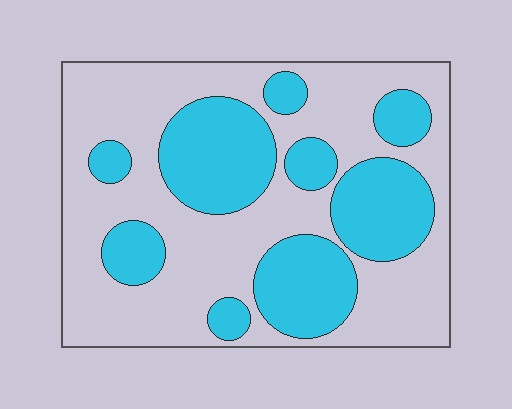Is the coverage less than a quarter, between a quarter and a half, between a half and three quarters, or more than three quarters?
Between a quarter and a half.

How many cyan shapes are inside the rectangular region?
9.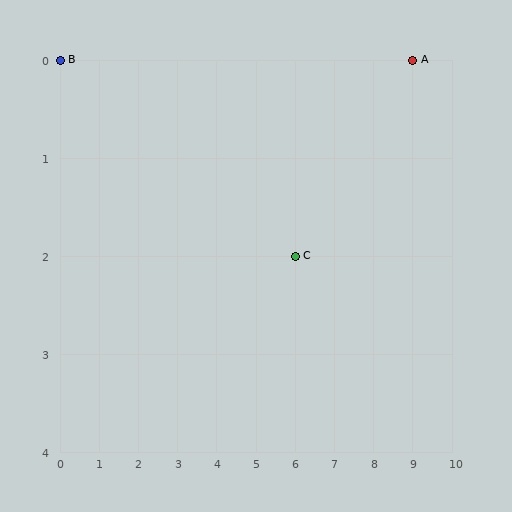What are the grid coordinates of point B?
Point B is at grid coordinates (0, 0).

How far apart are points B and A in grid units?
Points B and A are 9 columns apart.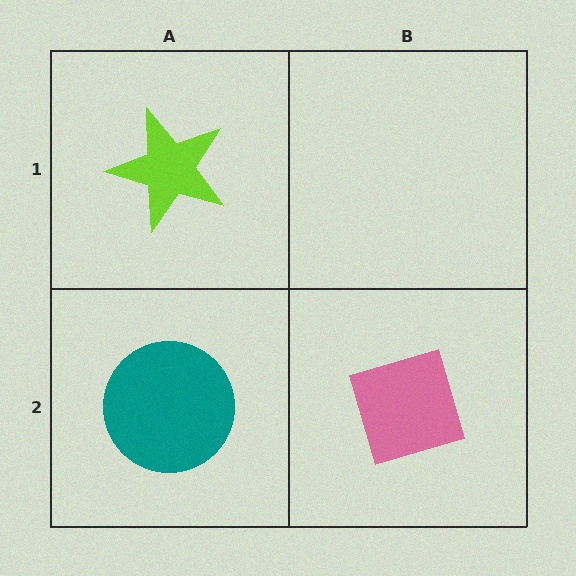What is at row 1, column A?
A lime star.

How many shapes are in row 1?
1 shape.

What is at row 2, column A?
A teal circle.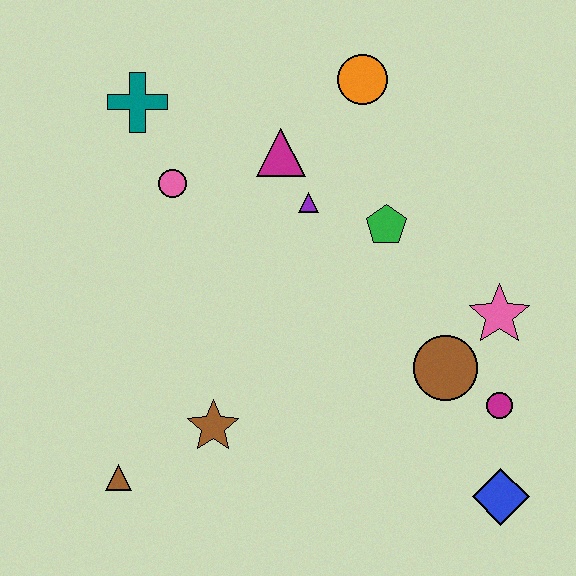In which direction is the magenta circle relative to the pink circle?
The magenta circle is to the right of the pink circle.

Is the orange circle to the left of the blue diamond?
Yes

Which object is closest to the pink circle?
The teal cross is closest to the pink circle.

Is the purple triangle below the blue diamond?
No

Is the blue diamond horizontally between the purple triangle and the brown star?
No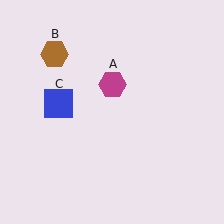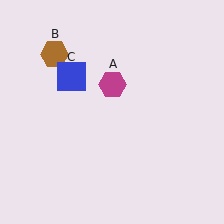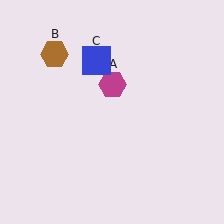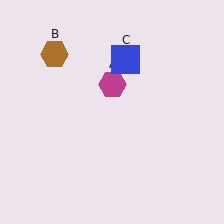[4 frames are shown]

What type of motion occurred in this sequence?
The blue square (object C) rotated clockwise around the center of the scene.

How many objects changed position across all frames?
1 object changed position: blue square (object C).